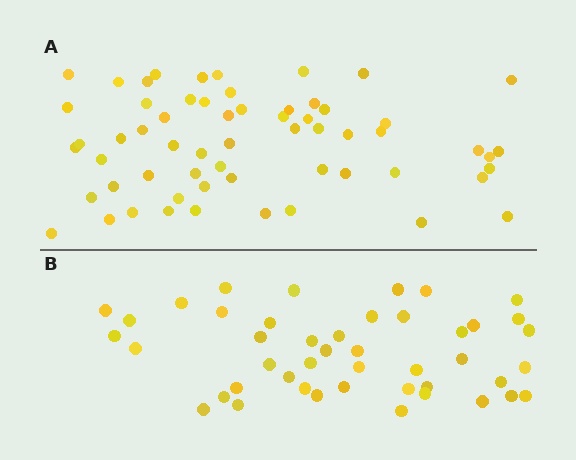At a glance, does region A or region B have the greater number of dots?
Region A (the top region) has more dots.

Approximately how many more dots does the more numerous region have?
Region A has approximately 15 more dots than region B.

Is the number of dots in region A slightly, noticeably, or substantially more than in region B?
Region A has noticeably more, but not dramatically so. The ratio is roughly 1.3 to 1.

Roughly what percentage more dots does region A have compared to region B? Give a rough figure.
About 35% more.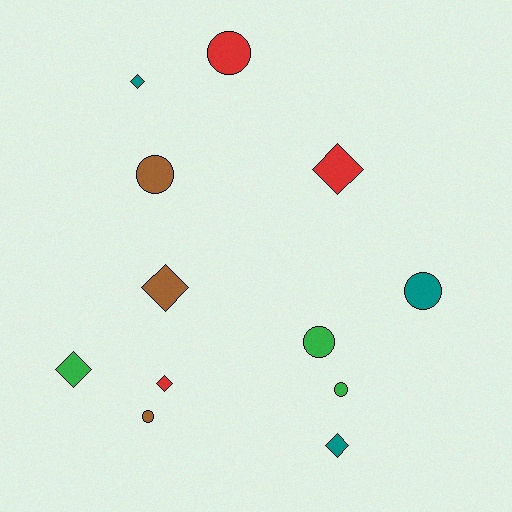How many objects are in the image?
There are 12 objects.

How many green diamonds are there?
There is 1 green diamond.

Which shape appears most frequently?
Circle, with 6 objects.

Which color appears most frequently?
Red, with 3 objects.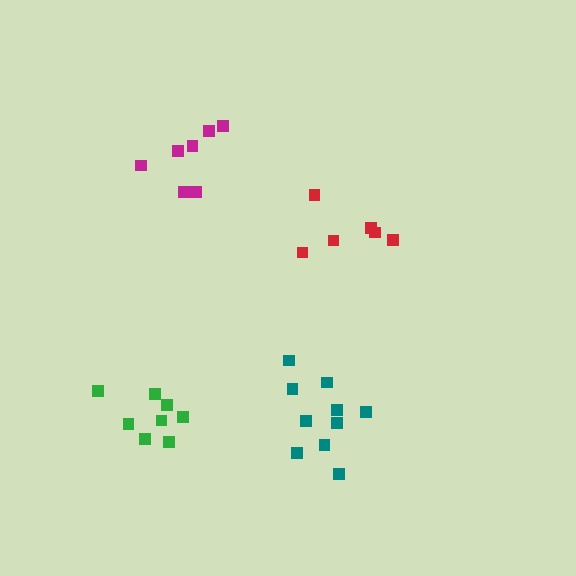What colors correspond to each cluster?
The clusters are colored: teal, magenta, red, green.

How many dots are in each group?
Group 1: 10 dots, Group 2: 7 dots, Group 3: 6 dots, Group 4: 8 dots (31 total).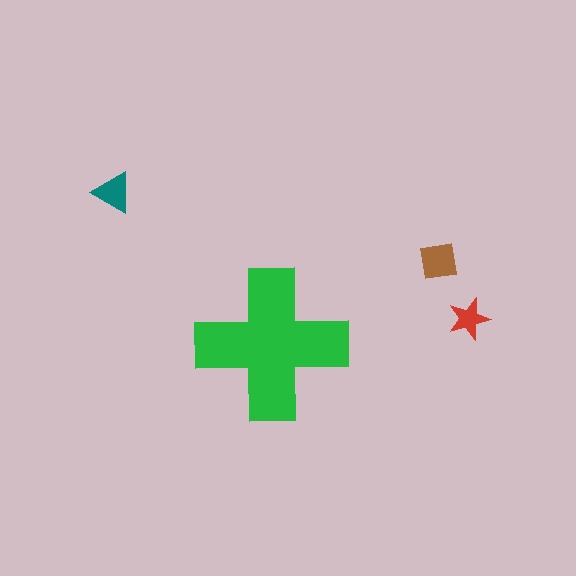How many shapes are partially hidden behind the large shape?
0 shapes are partially hidden.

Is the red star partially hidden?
No, the red star is fully visible.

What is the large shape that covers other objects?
A green cross.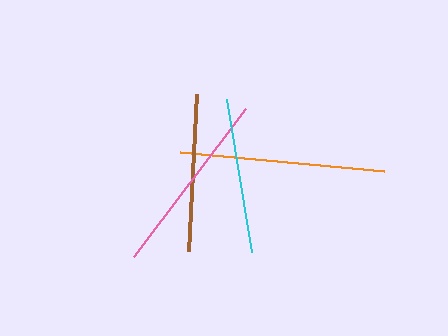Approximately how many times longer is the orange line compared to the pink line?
The orange line is approximately 1.1 times the length of the pink line.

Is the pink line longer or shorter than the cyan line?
The pink line is longer than the cyan line.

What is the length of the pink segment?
The pink segment is approximately 186 pixels long.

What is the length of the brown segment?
The brown segment is approximately 157 pixels long.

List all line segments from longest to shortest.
From longest to shortest: orange, pink, brown, cyan.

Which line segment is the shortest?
The cyan line is the shortest at approximately 155 pixels.